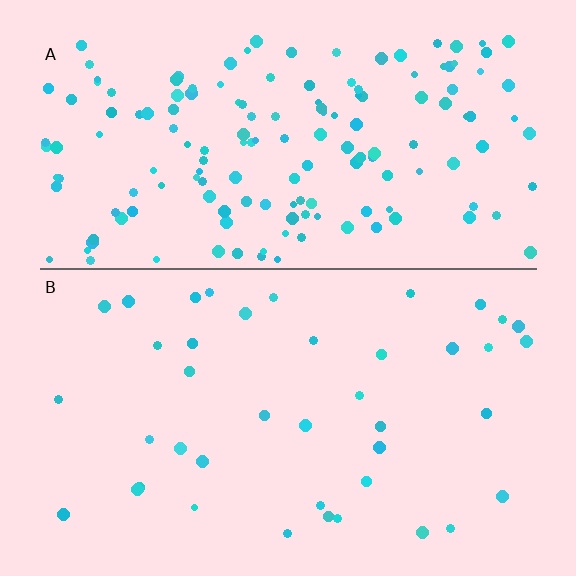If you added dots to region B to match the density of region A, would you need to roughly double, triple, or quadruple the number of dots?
Approximately quadruple.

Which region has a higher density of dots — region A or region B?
A (the top).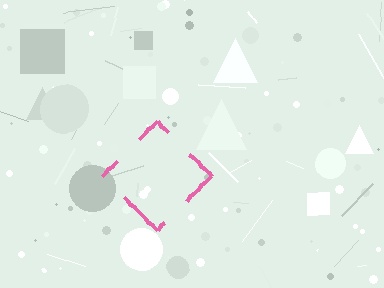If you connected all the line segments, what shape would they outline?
They would outline a diamond.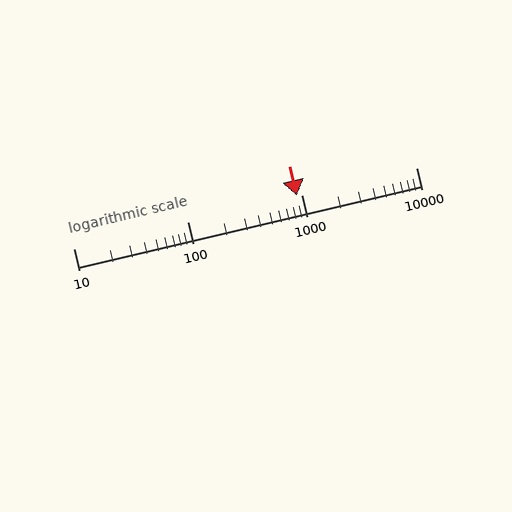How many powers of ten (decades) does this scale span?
The scale spans 3 decades, from 10 to 10000.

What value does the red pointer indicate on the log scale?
The pointer indicates approximately 910.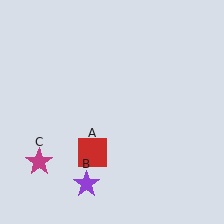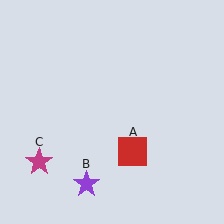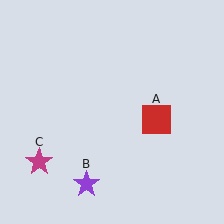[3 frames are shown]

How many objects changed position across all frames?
1 object changed position: red square (object A).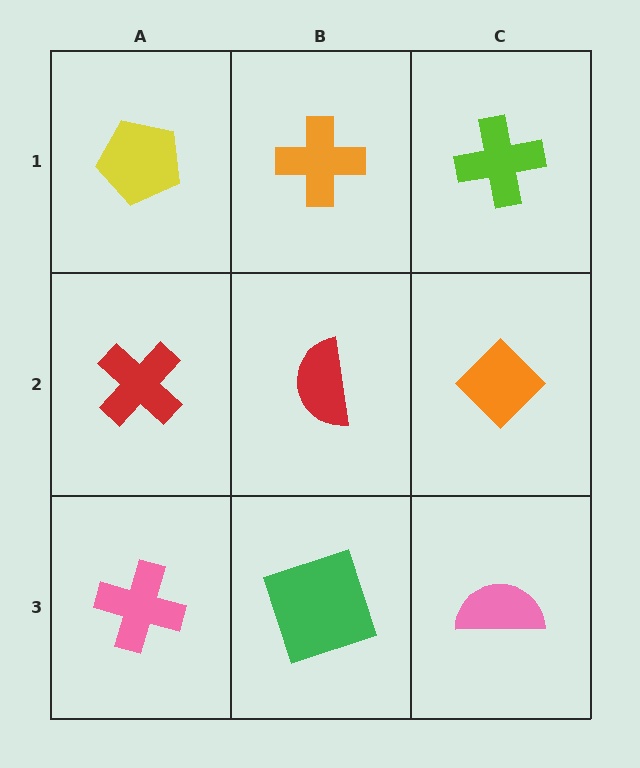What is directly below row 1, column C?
An orange diamond.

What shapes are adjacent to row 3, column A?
A red cross (row 2, column A), a green square (row 3, column B).